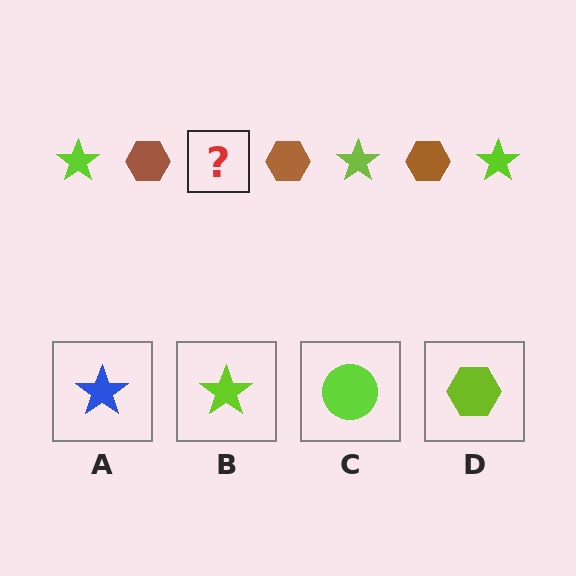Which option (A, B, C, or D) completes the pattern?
B.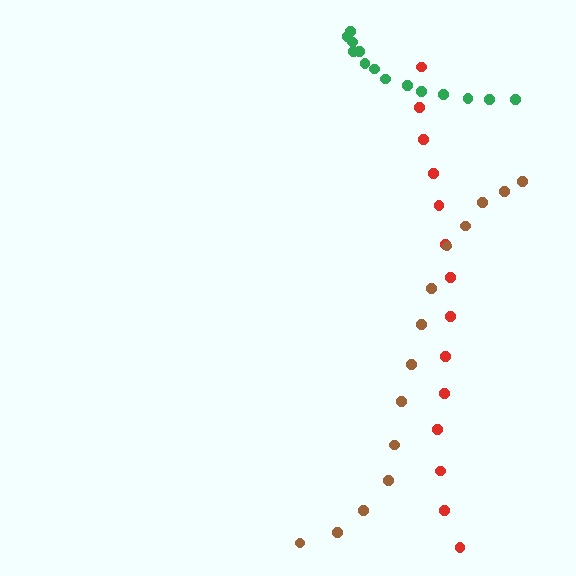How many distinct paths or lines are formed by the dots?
There are 3 distinct paths.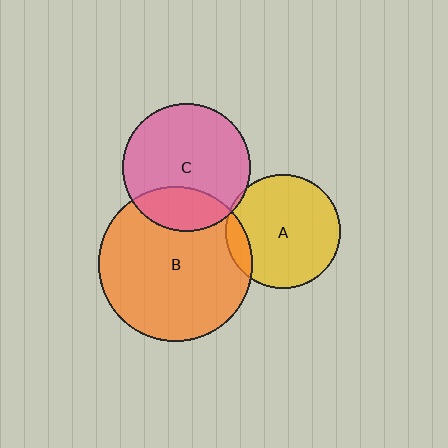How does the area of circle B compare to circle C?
Approximately 1.5 times.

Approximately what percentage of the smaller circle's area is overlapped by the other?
Approximately 10%.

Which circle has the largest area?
Circle B (orange).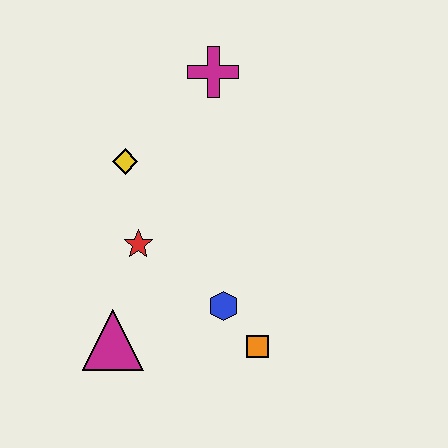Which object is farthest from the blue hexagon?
The magenta cross is farthest from the blue hexagon.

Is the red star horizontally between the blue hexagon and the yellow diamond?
Yes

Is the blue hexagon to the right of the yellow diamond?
Yes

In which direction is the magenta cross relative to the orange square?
The magenta cross is above the orange square.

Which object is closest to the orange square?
The blue hexagon is closest to the orange square.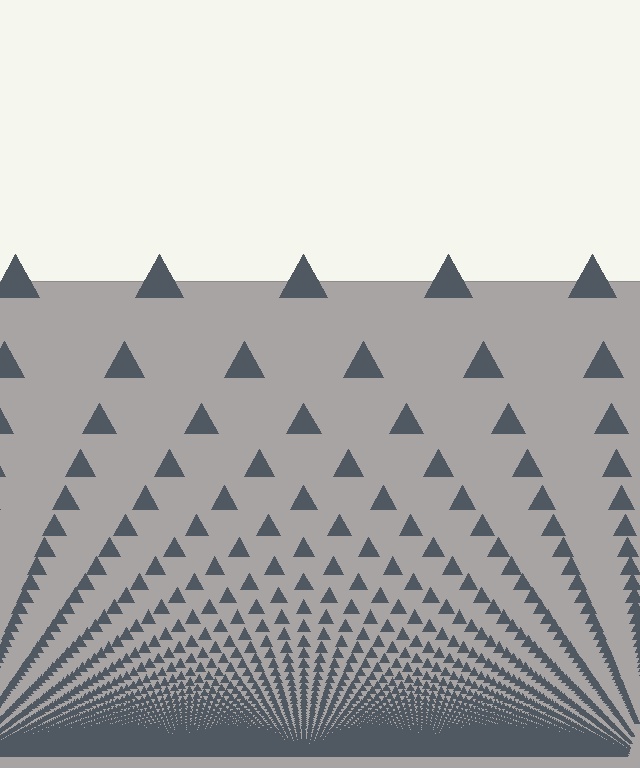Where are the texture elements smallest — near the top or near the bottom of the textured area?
Near the bottom.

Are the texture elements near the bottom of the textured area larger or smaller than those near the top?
Smaller. The gradient is inverted — elements near the bottom are smaller and denser.